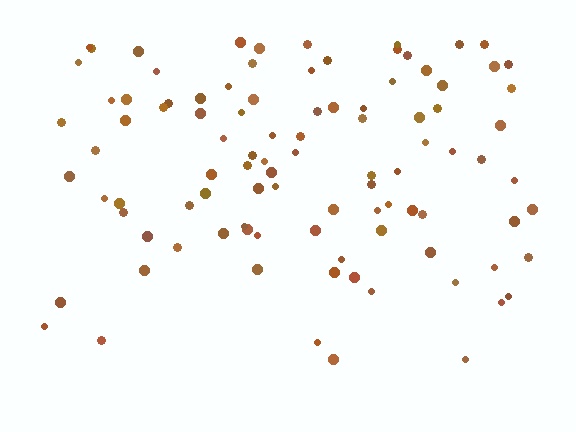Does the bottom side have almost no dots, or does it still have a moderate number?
Still a moderate number, just noticeably fewer than the top.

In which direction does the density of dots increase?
From bottom to top, with the top side densest.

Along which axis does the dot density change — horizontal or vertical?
Vertical.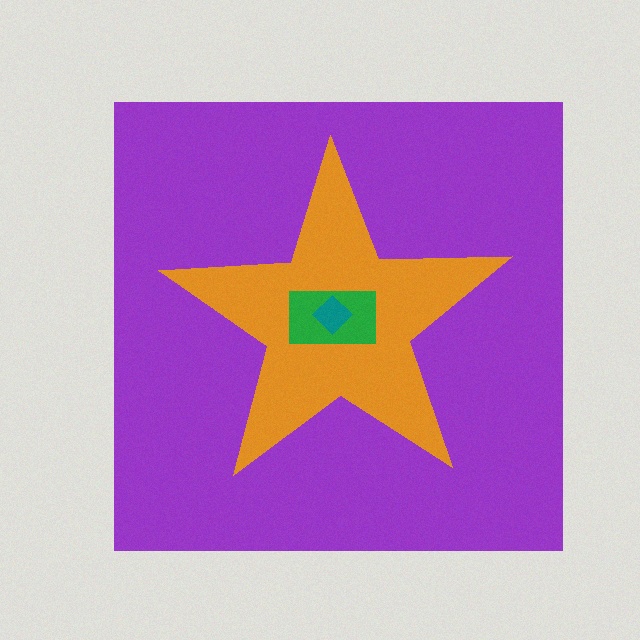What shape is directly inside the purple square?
The orange star.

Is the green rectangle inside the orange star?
Yes.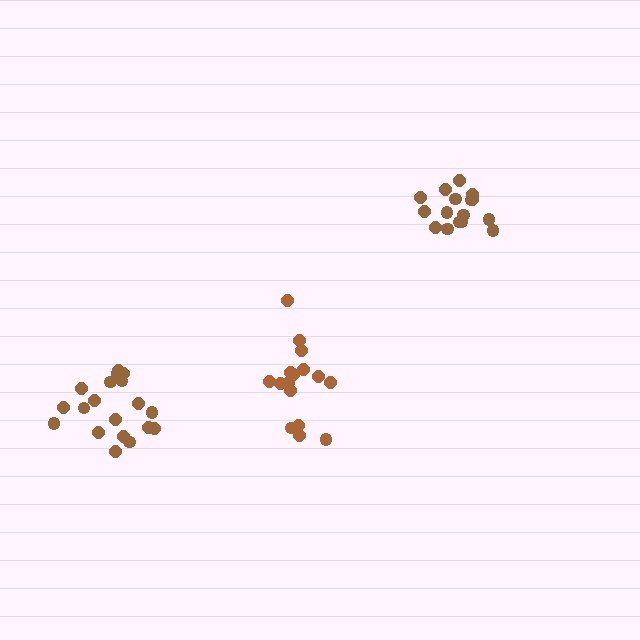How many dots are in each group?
Group 1: 16 dots, Group 2: 16 dots, Group 3: 19 dots (51 total).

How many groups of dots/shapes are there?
There are 3 groups.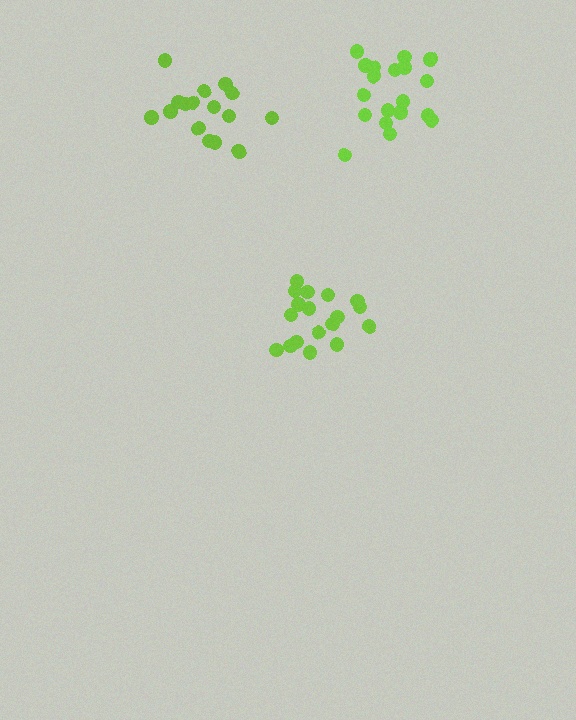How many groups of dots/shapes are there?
There are 3 groups.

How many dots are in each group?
Group 1: 19 dots, Group 2: 16 dots, Group 3: 18 dots (53 total).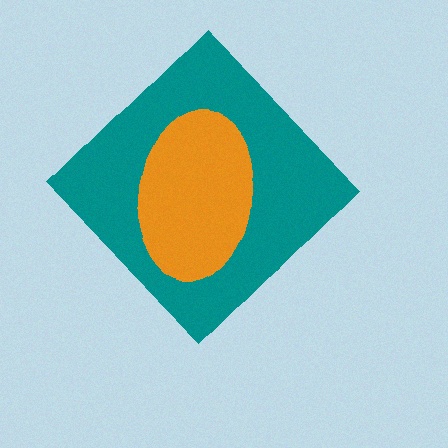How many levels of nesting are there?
2.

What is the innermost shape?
The orange ellipse.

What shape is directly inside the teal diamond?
The orange ellipse.